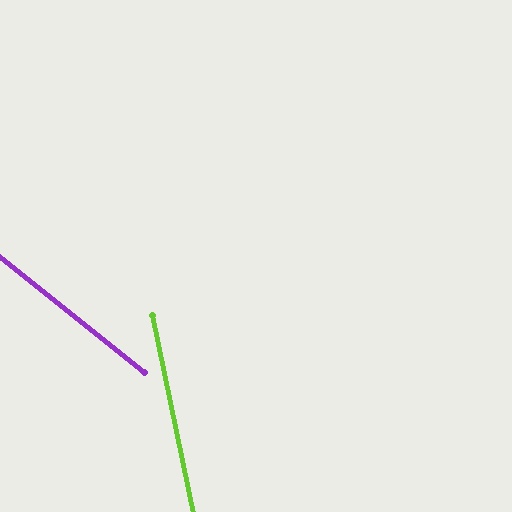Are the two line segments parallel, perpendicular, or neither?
Neither parallel nor perpendicular — they differ by about 40°.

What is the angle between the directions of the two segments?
Approximately 40 degrees.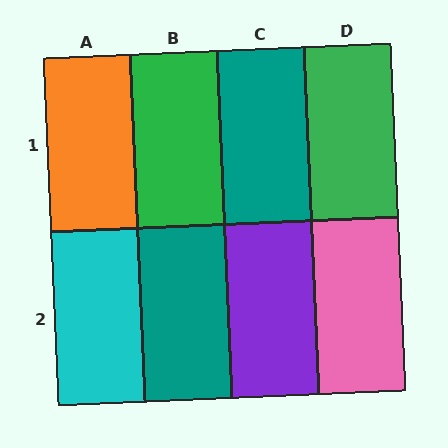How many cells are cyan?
1 cell is cyan.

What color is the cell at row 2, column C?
Purple.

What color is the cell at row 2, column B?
Teal.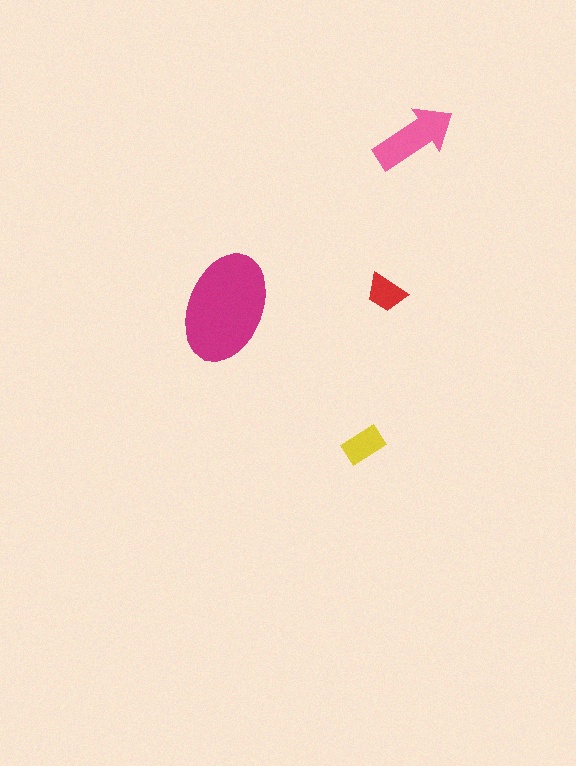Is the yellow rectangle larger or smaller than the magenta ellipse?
Smaller.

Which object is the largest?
The magenta ellipse.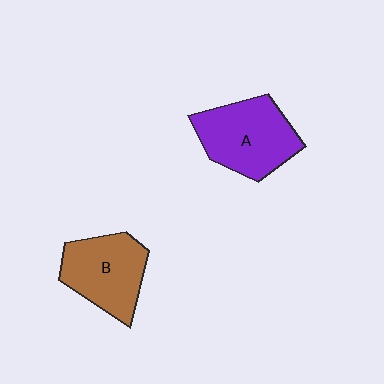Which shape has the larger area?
Shape A (purple).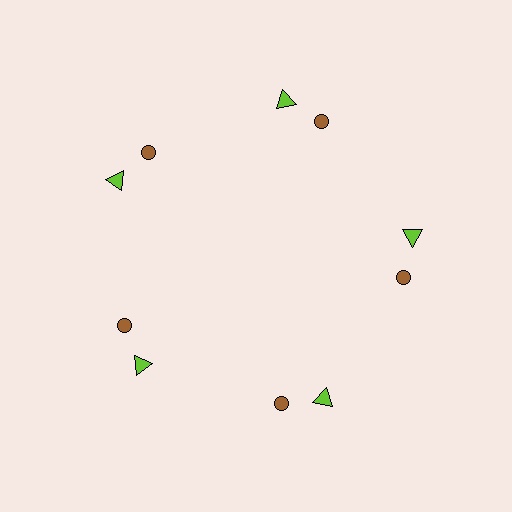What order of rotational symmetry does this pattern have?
This pattern has 5-fold rotational symmetry.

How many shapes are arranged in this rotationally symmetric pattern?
There are 10 shapes, arranged in 5 groups of 2.